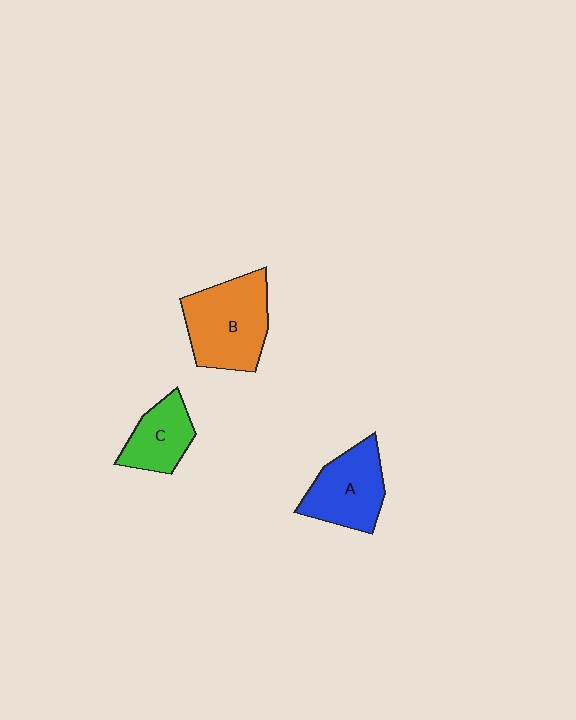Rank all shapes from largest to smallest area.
From largest to smallest: B (orange), A (blue), C (green).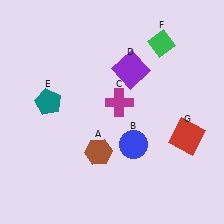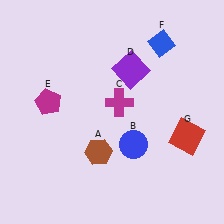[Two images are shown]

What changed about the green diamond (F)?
In Image 1, F is green. In Image 2, it changed to blue.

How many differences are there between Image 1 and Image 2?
There are 2 differences between the two images.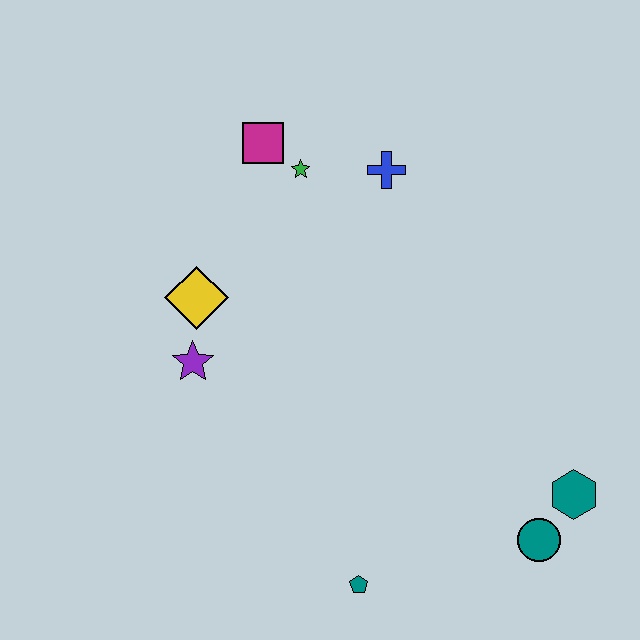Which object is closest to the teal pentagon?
The teal circle is closest to the teal pentagon.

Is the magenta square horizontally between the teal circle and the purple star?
Yes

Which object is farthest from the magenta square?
The teal circle is farthest from the magenta square.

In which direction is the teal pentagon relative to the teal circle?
The teal pentagon is to the left of the teal circle.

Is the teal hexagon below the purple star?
Yes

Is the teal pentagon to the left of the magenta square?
No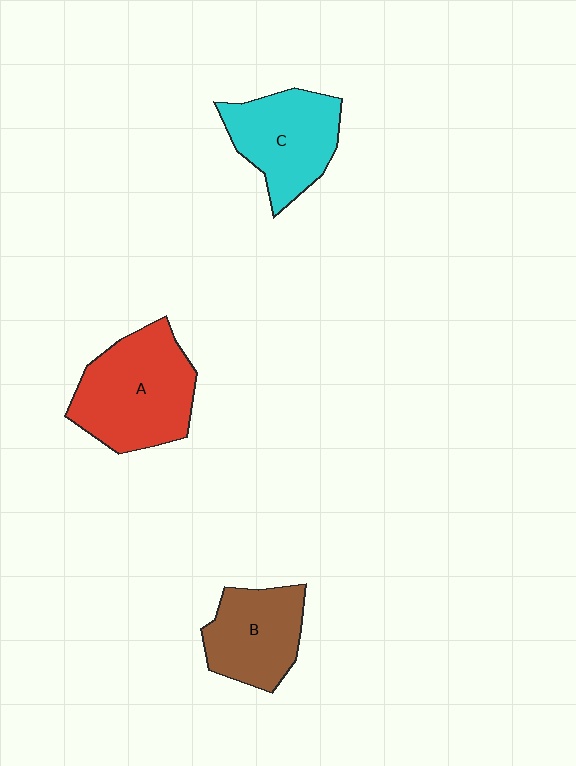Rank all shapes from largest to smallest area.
From largest to smallest: A (red), C (cyan), B (brown).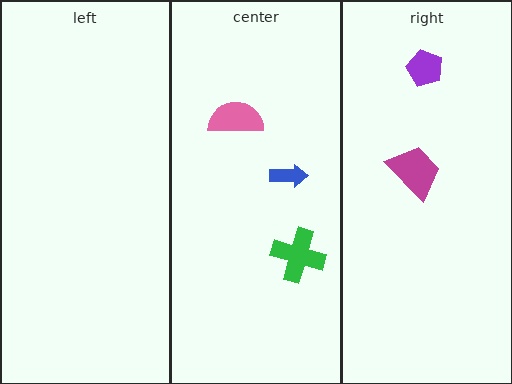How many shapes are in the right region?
2.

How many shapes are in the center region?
3.